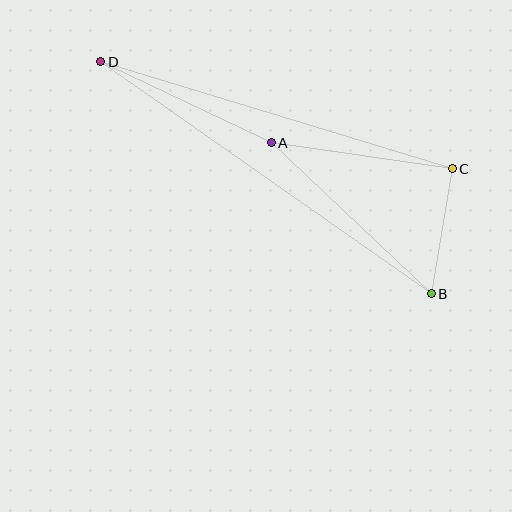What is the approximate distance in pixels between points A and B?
The distance between A and B is approximately 220 pixels.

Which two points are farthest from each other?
Points B and D are farthest from each other.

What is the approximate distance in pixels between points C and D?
The distance between C and D is approximately 367 pixels.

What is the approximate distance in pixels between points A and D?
The distance between A and D is approximately 189 pixels.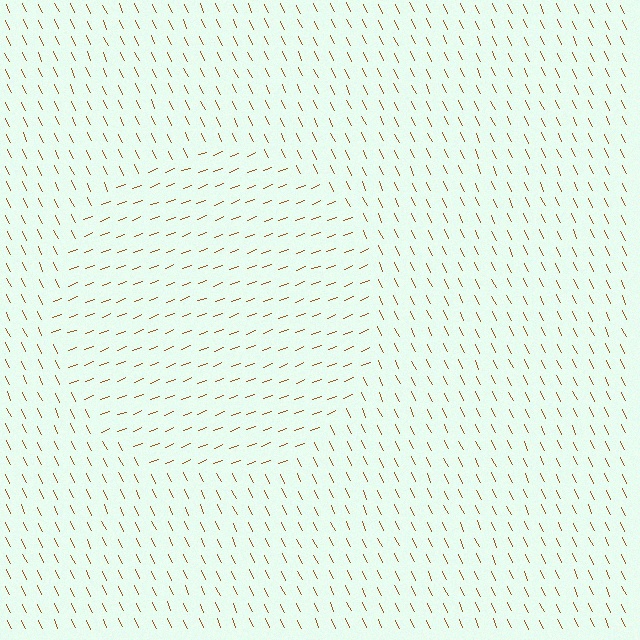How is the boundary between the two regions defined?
The boundary is defined purely by a change in line orientation (approximately 85 degrees difference). All lines are the same color and thickness.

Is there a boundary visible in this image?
Yes, there is a texture boundary formed by a change in line orientation.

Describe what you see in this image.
The image is filled with small brown line segments. A circle region in the image has lines oriented differently from the surrounding lines, creating a visible texture boundary.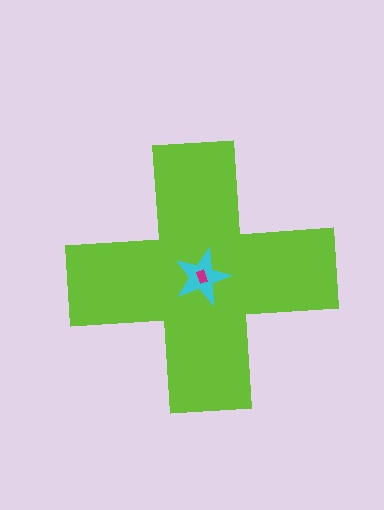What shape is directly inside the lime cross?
The cyan star.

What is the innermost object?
The magenta rectangle.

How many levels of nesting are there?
3.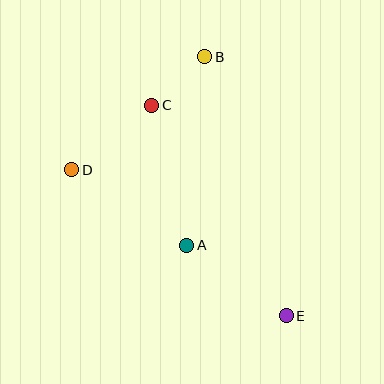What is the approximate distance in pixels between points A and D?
The distance between A and D is approximately 137 pixels.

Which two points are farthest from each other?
Points B and E are farthest from each other.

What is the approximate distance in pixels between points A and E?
The distance between A and E is approximately 122 pixels.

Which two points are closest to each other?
Points B and C are closest to each other.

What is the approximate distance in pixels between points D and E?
The distance between D and E is approximately 259 pixels.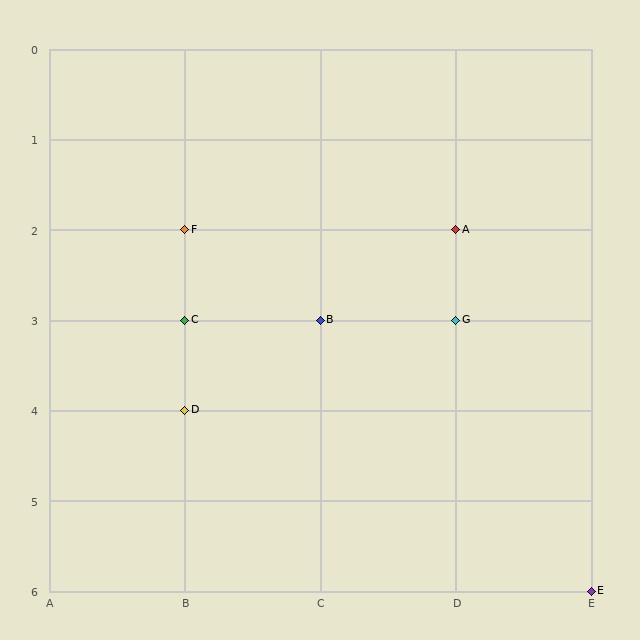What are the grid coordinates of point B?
Point B is at grid coordinates (C, 3).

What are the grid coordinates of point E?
Point E is at grid coordinates (E, 6).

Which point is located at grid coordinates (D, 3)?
Point G is at (D, 3).